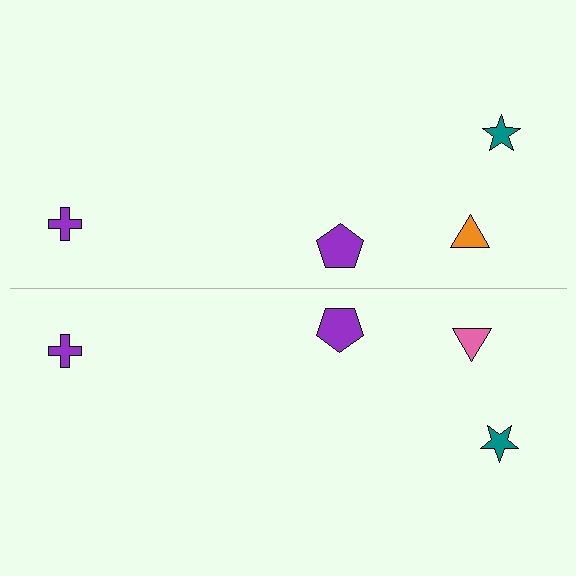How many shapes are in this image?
There are 8 shapes in this image.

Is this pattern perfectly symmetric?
No, the pattern is not perfectly symmetric. The pink triangle on the bottom side breaks the symmetry — its mirror counterpart is orange.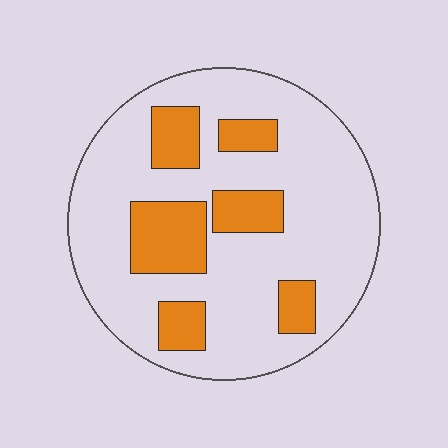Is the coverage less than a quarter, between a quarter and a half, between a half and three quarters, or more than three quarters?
Less than a quarter.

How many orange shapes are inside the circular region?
6.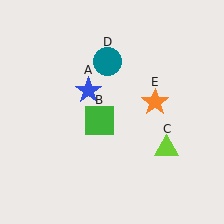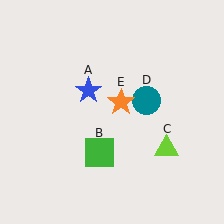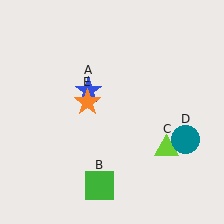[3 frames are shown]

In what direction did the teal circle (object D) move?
The teal circle (object D) moved down and to the right.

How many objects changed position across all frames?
3 objects changed position: green square (object B), teal circle (object D), orange star (object E).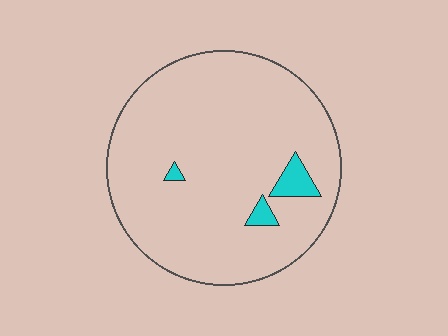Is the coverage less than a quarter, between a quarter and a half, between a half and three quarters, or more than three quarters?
Less than a quarter.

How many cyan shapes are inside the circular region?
3.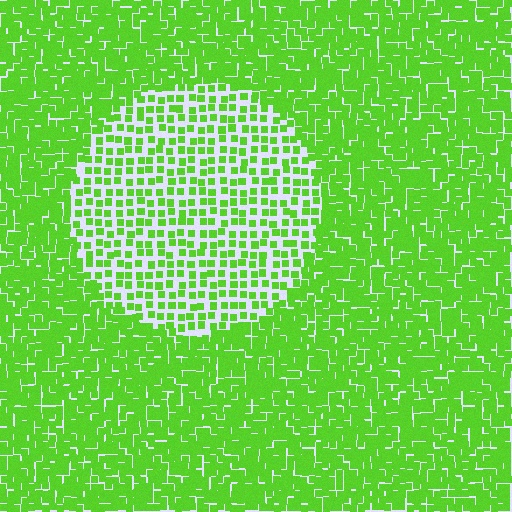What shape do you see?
I see a circle.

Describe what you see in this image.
The image contains small lime elements arranged at two different densities. A circle-shaped region is visible where the elements are less densely packed than the surrounding area.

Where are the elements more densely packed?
The elements are more densely packed outside the circle boundary.